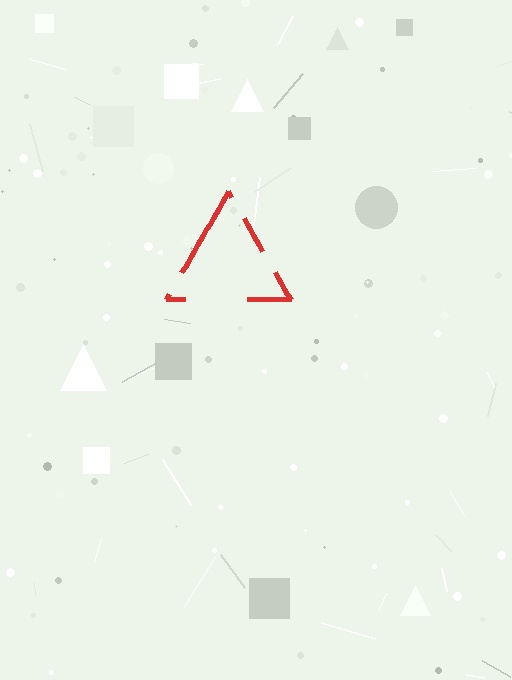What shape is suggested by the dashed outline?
The dashed outline suggests a triangle.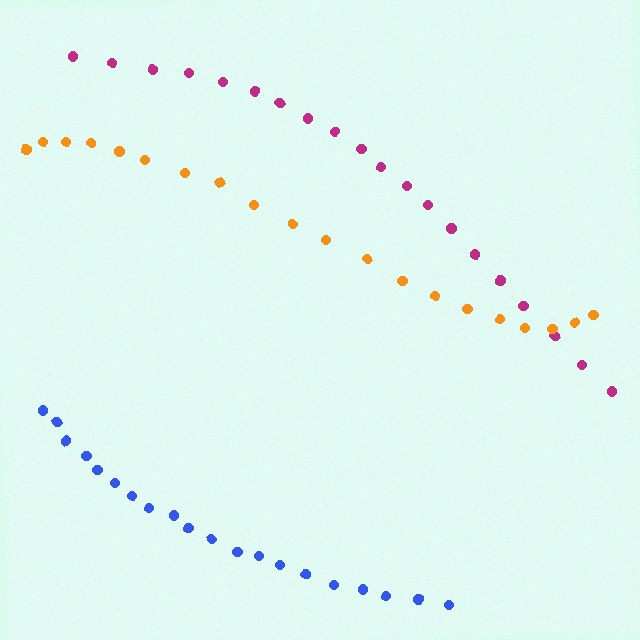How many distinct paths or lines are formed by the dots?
There are 3 distinct paths.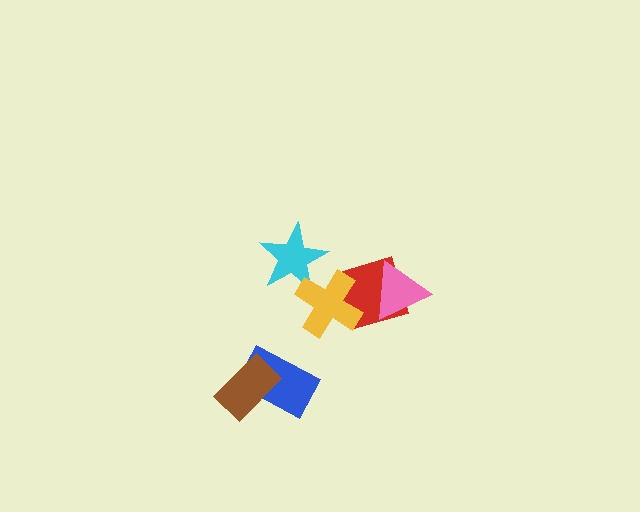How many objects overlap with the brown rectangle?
1 object overlaps with the brown rectangle.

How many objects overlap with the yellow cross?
2 objects overlap with the yellow cross.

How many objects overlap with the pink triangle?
1 object overlaps with the pink triangle.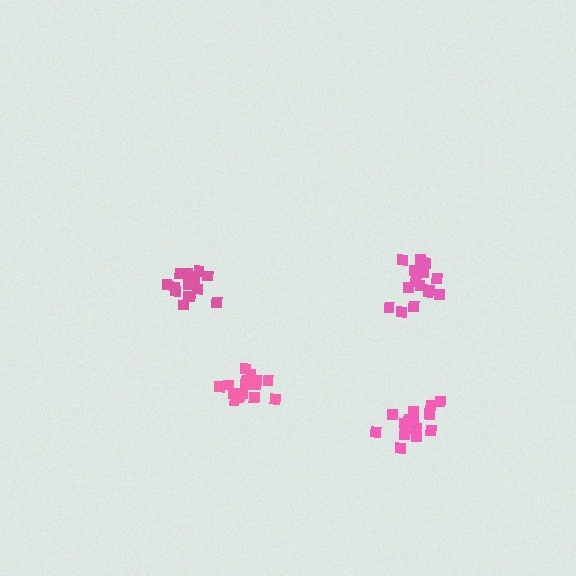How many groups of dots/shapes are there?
There are 4 groups.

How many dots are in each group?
Group 1: 18 dots, Group 2: 16 dots, Group 3: 16 dots, Group 4: 18 dots (68 total).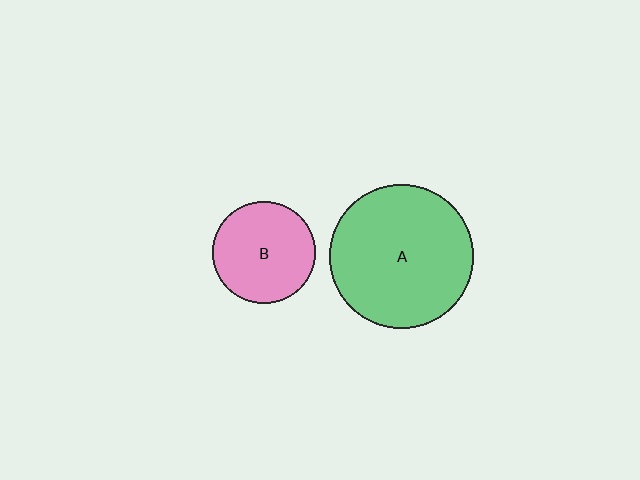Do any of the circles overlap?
No, none of the circles overlap.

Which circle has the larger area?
Circle A (green).